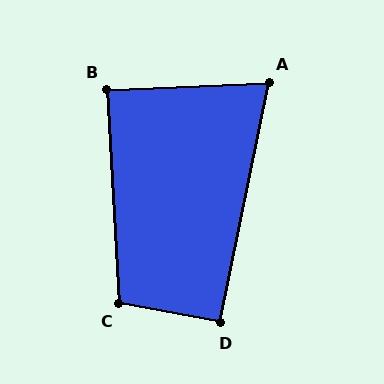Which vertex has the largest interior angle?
C, at approximately 104 degrees.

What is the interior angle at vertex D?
Approximately 91 degrees (approximately right).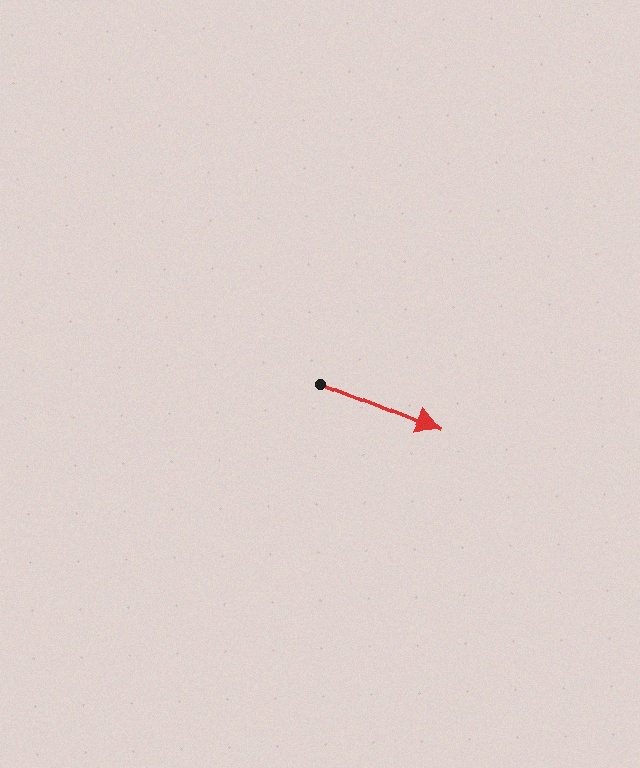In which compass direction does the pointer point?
East.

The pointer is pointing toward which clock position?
Roughly 4 o'clock.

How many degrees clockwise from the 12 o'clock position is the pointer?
Approximately 112 degrees.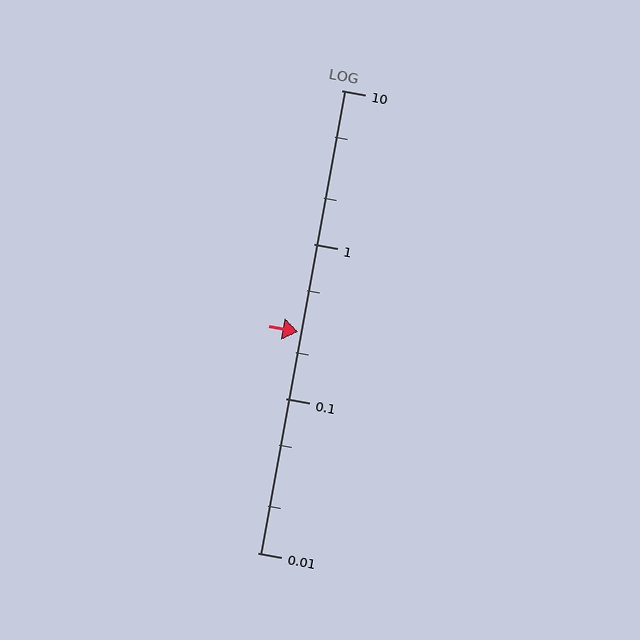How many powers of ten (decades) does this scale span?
The scale spans 3 decades, from 0.01 to 10.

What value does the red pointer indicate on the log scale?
The pointer indicates approximately 0.27.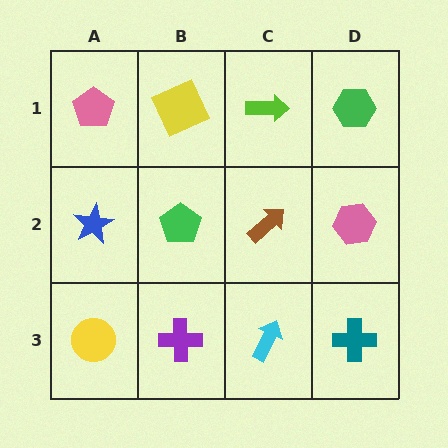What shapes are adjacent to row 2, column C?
A lime arrow (row 1, column C), a cyan arrow (row 3, column C), a green pentagon (row 2, column B), a pink hexagon (row 2, column D).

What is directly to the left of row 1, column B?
A pink pentagon.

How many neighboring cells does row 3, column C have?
3.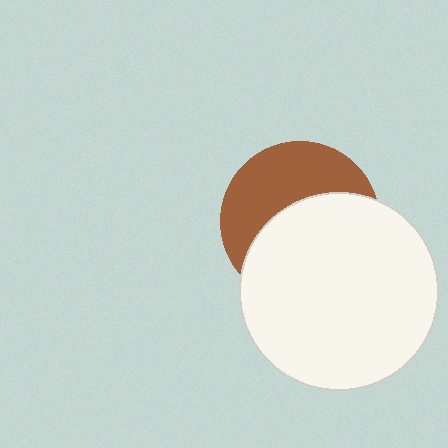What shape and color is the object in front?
The object in front is a white circle.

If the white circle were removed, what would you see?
You would see the complete brown circle.